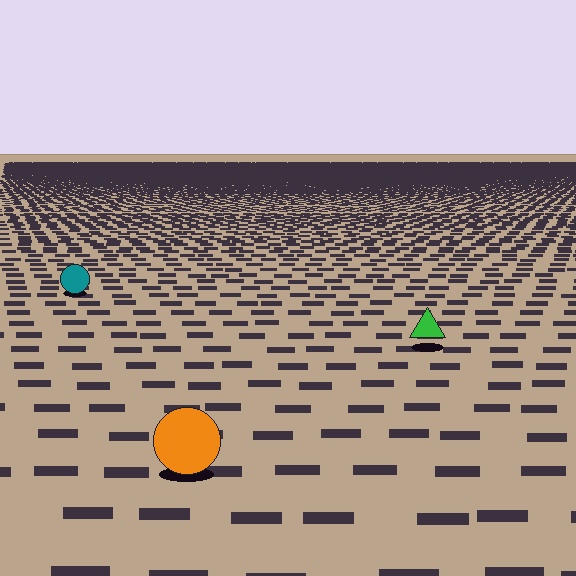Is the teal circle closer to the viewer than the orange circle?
No. The orange circle is closer — you can tell from the texture gradient: the ground texture is coarser near it.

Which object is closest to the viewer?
The orange circle is closest. The texture marks near it are larger and more spread out.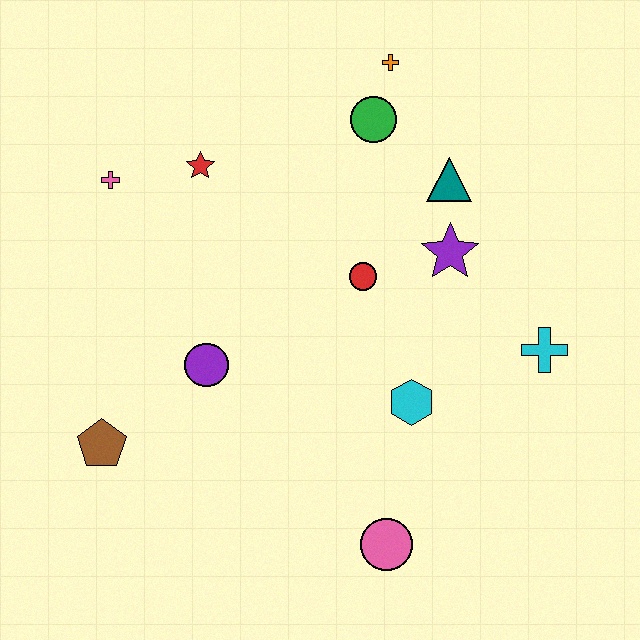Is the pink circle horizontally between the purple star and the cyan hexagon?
No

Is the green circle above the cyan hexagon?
Yes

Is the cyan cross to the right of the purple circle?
Yes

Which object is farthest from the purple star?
The brown pentagon is farthest from the purple star.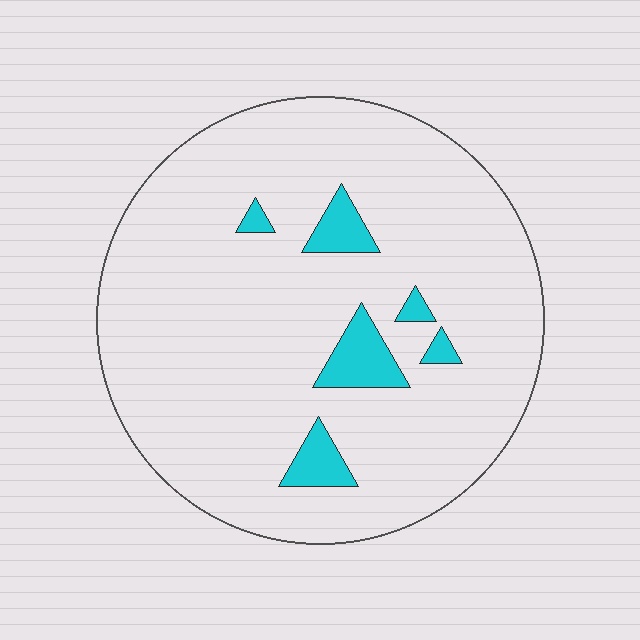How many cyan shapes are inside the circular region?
6.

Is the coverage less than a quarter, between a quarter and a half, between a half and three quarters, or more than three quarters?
Less than a quarter.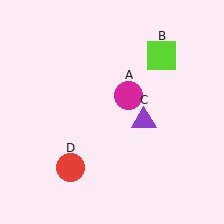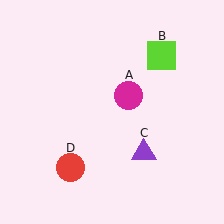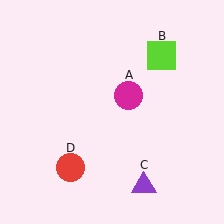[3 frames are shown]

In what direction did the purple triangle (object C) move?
The purple triangle (object C) moved down.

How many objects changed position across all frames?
1 object changed position: purple triangle (object C).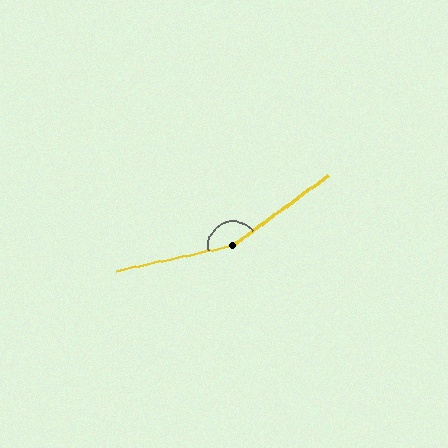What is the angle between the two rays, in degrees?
Approximately 155 degrees.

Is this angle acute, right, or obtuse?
It is obtuse.